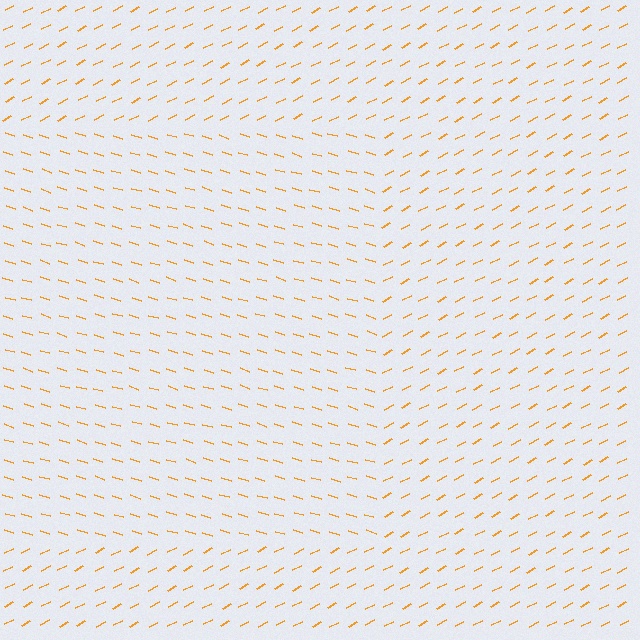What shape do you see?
I see a rectangle.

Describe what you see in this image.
The image is filled with small orange line segments. A rectangle region in the image has lines oriented differently from the surrounding lines, creating a visible texture boundary.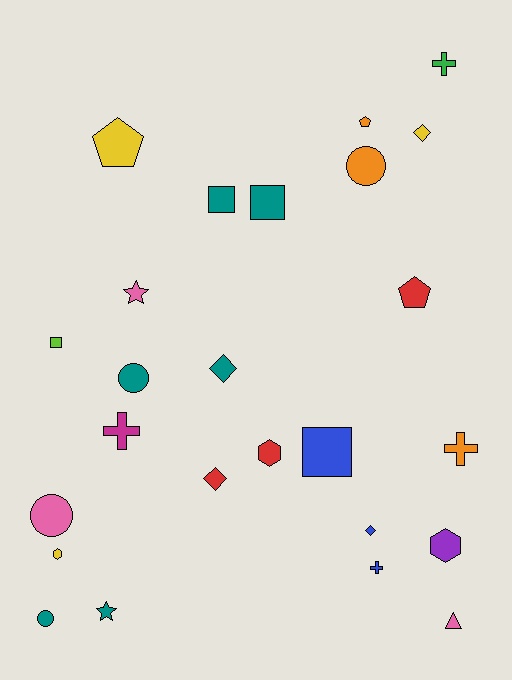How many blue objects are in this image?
There are 3 blue objects.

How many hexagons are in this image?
There are 3 hexagons.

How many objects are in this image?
There are 25 objects.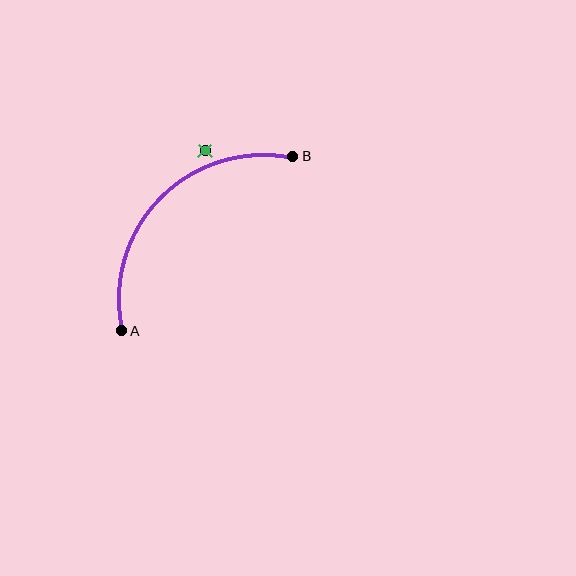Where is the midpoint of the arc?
The arc midpoint is the point on the curve farthest from the straight line joining A and B. It sits above and to the left of that line.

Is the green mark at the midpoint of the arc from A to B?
No — the green mark does not lie on the arc at all. It sits slightly outside the curve.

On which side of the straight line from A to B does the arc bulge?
The arc bulges above and to the left of the straight line connecting A and B.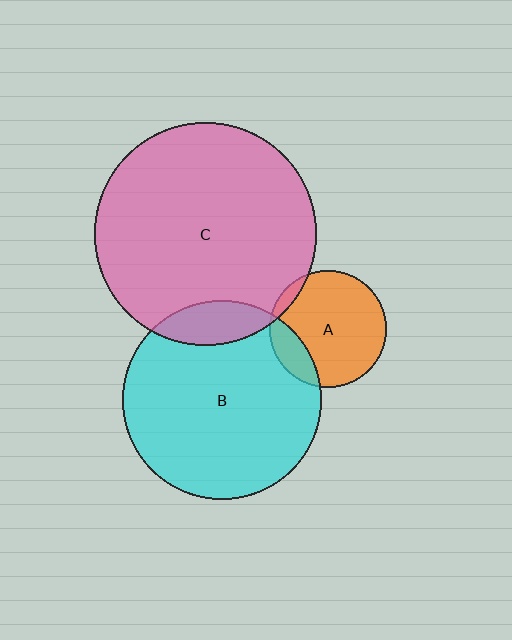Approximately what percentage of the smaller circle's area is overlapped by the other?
Approximately 10%.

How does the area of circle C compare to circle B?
Approximately 1.3 times.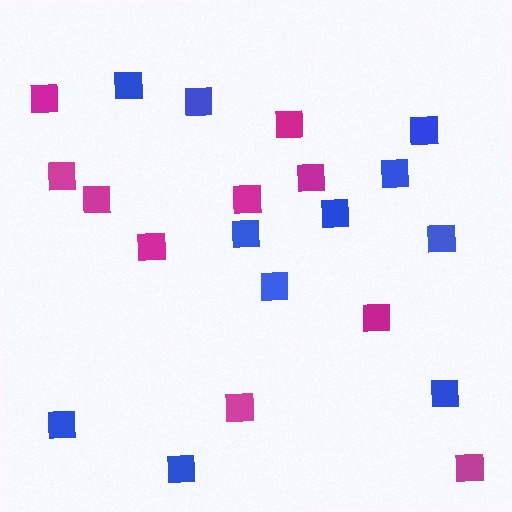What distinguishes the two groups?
There are 2 groups: one group of blue squares (11) and one group of magenta squares (10).